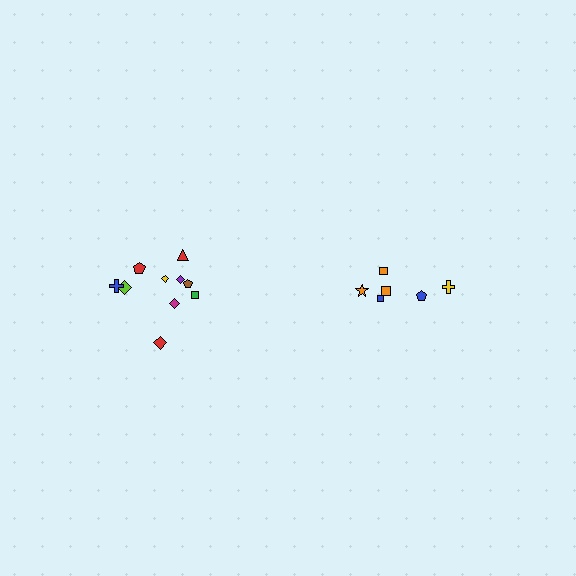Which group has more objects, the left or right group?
The left group.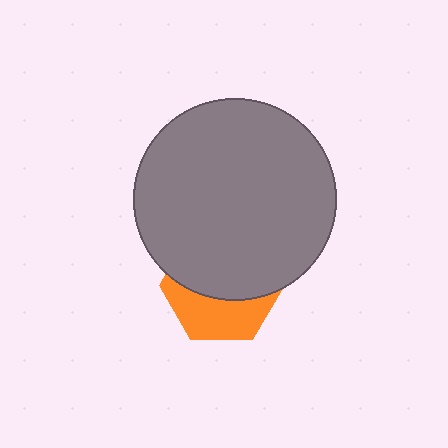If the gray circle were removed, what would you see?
You would see the complete orange hexagon.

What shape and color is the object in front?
The object in front is a gray circle.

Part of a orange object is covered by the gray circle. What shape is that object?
It is a hexagon.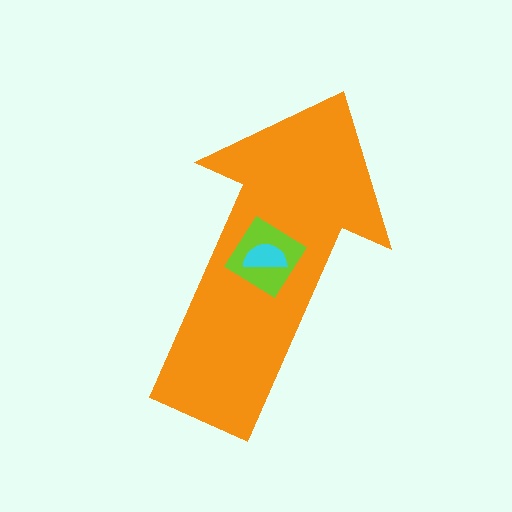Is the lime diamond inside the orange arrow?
Yes.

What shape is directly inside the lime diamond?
The cyan semicircle.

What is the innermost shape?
The cyan semicircle.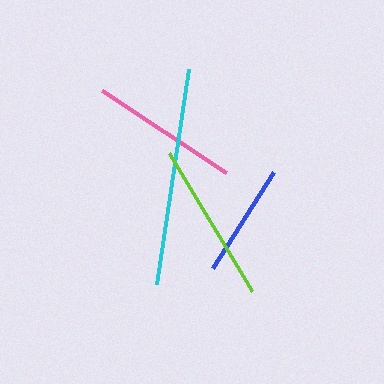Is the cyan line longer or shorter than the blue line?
The cyan line is longer than the blue line.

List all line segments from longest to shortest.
From longest to shortest: cyan, lime, pink, blue.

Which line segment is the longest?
The cyan line is the longest at approximately 218 pixels.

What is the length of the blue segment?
The blue segment is approximately 113 pixels long.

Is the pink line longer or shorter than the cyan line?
The cyan line is longer than the pink line.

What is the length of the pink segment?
The pink segment is approximately 149 pixels long.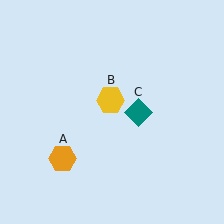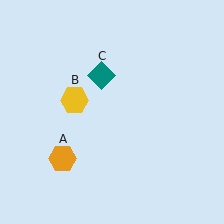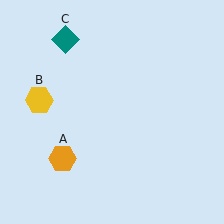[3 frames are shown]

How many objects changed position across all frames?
2 objects changed position: yellow hexagon (object B), teal diamond (object C).